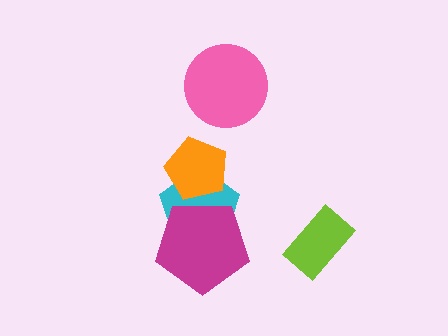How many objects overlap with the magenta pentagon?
1 object overlaps with the magenta pentagon.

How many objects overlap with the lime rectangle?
0 objects overlap with the lime rectangle.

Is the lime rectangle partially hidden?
No, no other shape covers it.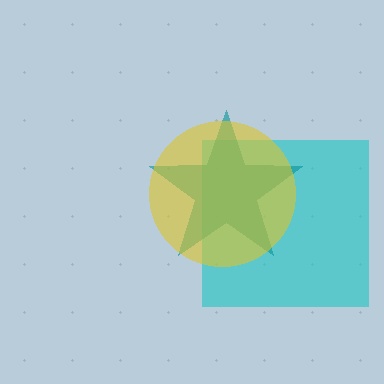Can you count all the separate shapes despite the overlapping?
Yes, there are 3 separate shapes.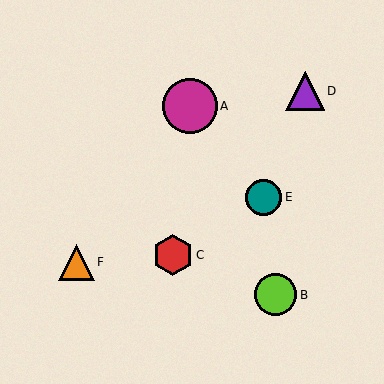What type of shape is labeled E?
Shape E is a teal circle.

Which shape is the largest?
The magenta circle (labeled A) is the largest.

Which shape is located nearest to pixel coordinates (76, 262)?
The orange triangle (labeled F) at (77, 262) is nearest to that location.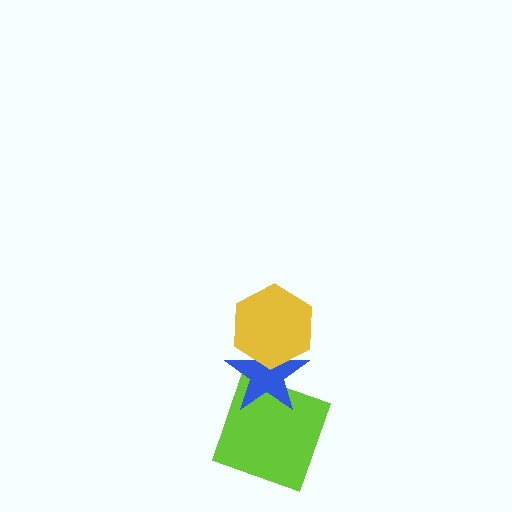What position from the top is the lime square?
The lime square is 3rd from the top.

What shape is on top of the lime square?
The blue star is on top of the lime square.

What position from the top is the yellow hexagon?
The yellow hexagon is 1st from the top.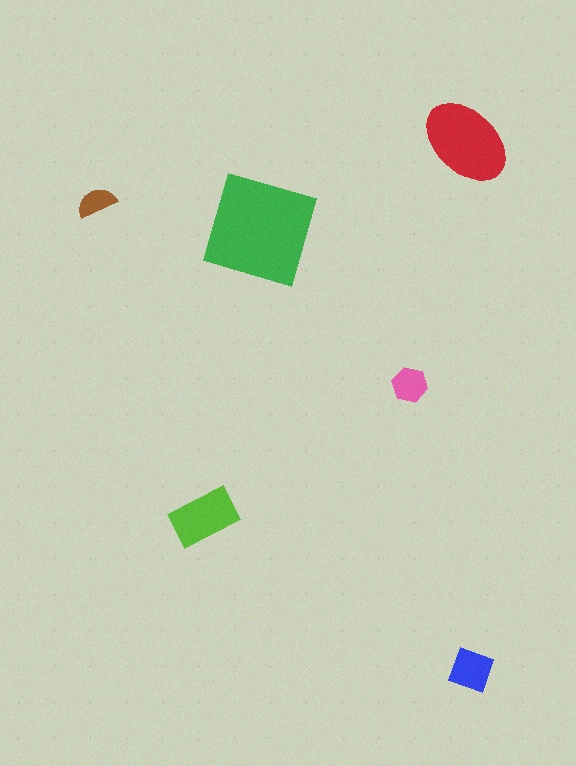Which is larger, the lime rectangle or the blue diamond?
The lime rectangle.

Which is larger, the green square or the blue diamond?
The green square.